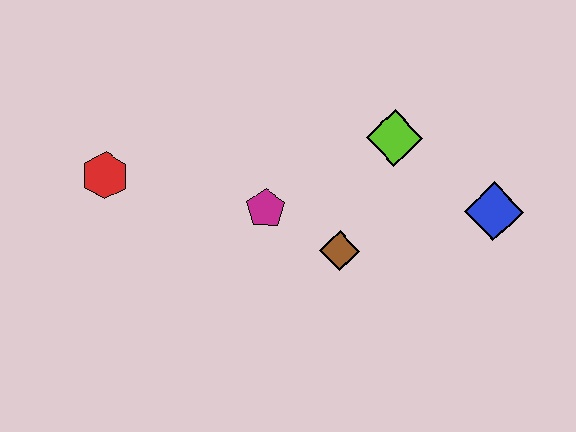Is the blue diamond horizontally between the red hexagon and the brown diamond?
No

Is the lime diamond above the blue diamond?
Yes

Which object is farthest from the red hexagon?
The blue diamond is farthest from the red hexagon.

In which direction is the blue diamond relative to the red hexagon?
The blue diamond is to the right of the red hexagon.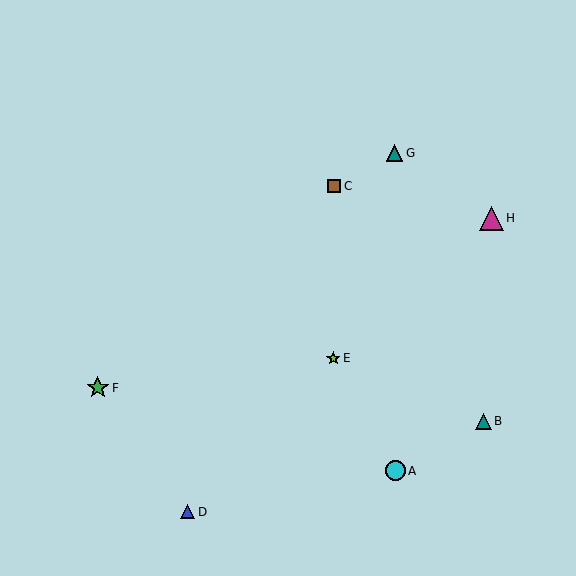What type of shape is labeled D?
Shape D is a blue triangle.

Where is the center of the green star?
The center of the green star is at (98, 388).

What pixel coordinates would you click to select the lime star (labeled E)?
Click at (333, 358) to select the lime star E.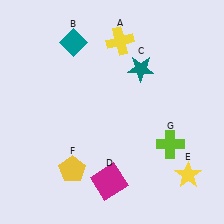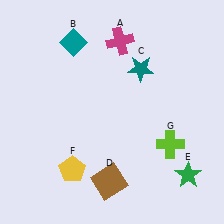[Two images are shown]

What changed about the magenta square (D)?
In Image 1, D is magenta. In Image 2, it changed to brown.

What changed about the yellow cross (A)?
In Image 1, A is yellow. In Image 2, it changed to magenta.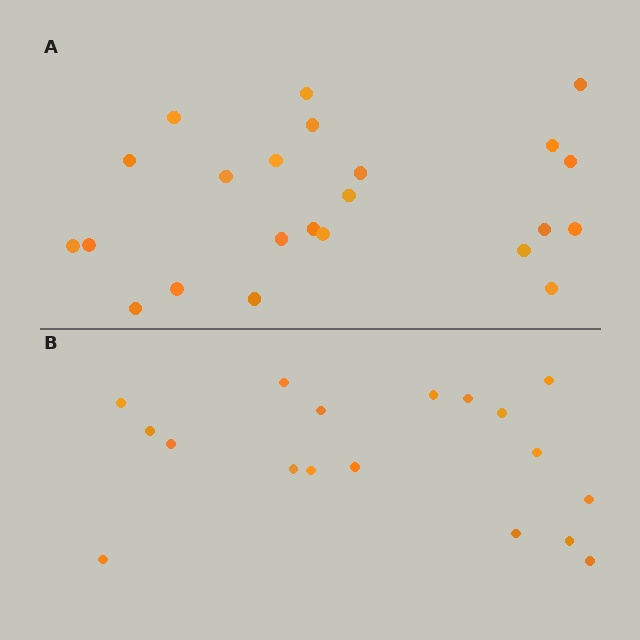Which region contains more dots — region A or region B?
Region A (the top region) has more dots.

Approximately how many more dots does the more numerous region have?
Region A has about 5 more dots than region B.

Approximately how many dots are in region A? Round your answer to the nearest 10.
About 20 dots. (The exact count is 23, which rounds to 20.)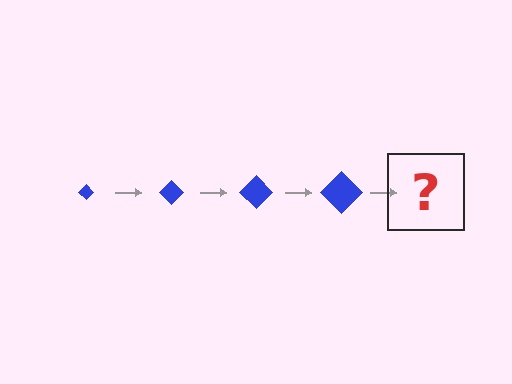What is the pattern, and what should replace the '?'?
The pattern is that the diamond gets progressively larger each step. The '?' should be a blue diamond, larger than the previous one.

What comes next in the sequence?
The next element should be a blue diamond, larger than the previous one.